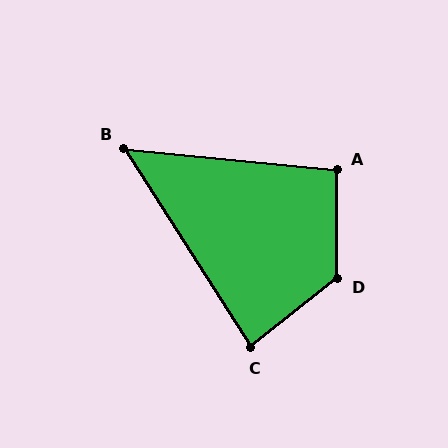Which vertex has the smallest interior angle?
B, at approximately 52 degrees.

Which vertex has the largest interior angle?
D, at approximately 128 degrees.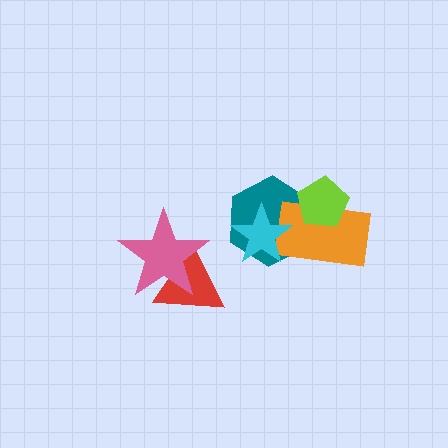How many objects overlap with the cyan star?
2 objects overlap with the cyan star.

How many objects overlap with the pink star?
1 object overlaps with the pink star.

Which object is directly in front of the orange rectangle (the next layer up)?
The lime pentagon is directly in front of the orange rectangle.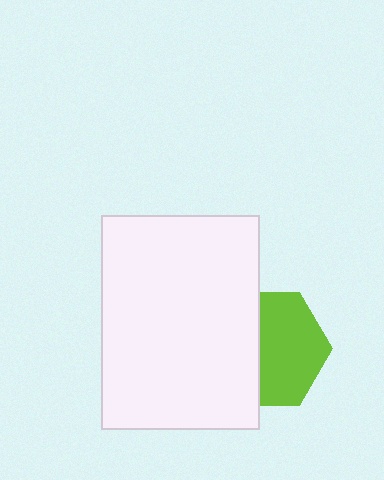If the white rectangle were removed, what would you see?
You would see the complete lime hexagon.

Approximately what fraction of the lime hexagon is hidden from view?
Roughly 42% of the lime hexagon is hidden behind the white rectangle.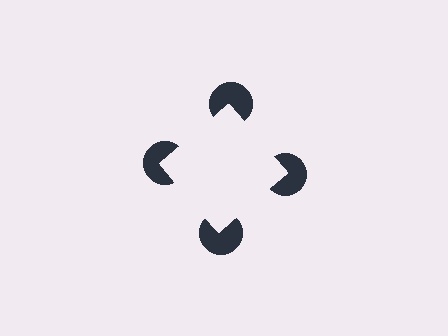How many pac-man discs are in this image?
There are 4 — one at each vertex of the illusory square.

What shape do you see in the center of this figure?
An illusory square — its edges are inferred from the aligned wedge cuts in the pac-man discs, not physically drawn.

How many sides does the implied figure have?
4 sides.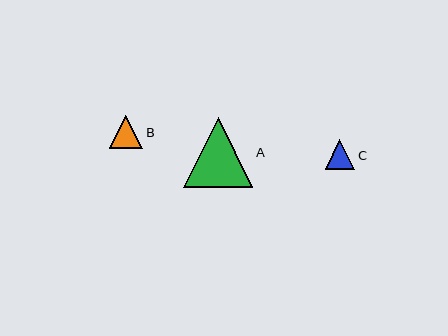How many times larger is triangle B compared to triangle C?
Triangle B is approximately 1.1 times the size of triangle C.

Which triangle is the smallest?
Triangle C is the smallest with a size of approximately 30 pixels.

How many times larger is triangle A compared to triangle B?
Triangle A is approximately 2.1 times the size of triangle B.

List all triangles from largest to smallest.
From largest to smallest: A, B, C.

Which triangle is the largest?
Triangle A is the largest with a size of approximately 69 pixels.